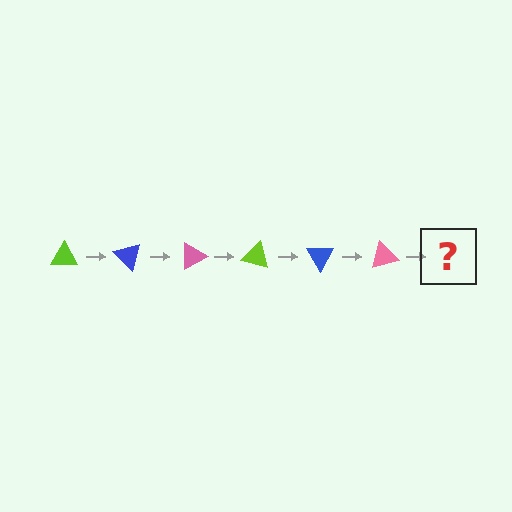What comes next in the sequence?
The next element should be a lime triangle, rotated 270 degrees from the start.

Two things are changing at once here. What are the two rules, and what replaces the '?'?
The two rules are that it rotates 45 degrees each step and the color cycles through lime, blue, and pink. The '?' should be a lime triangle, rotated 270 degrees from the start.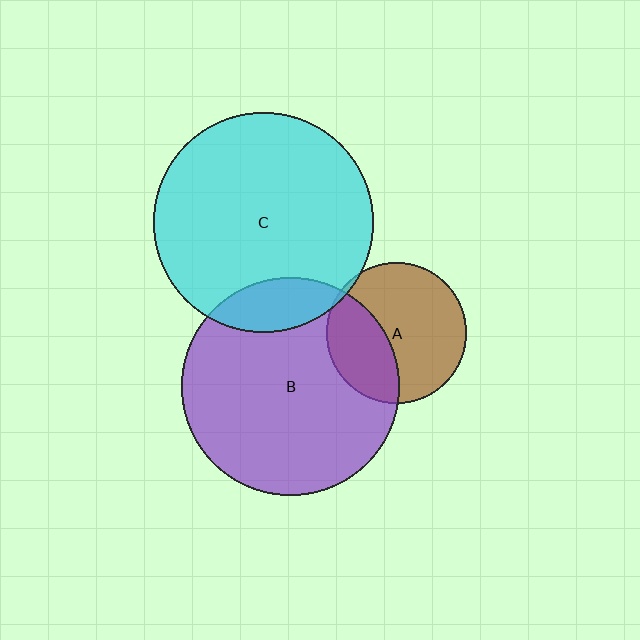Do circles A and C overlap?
Yes.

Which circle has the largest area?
Circle C (cyan).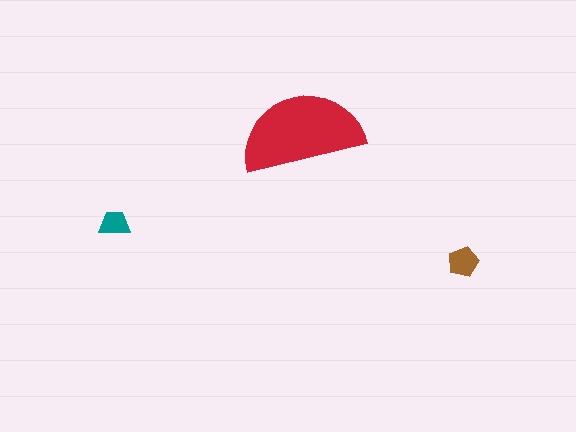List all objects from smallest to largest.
The teal trapezoid, the brown pentagon, the red semicircle.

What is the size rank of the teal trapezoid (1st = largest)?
3rd.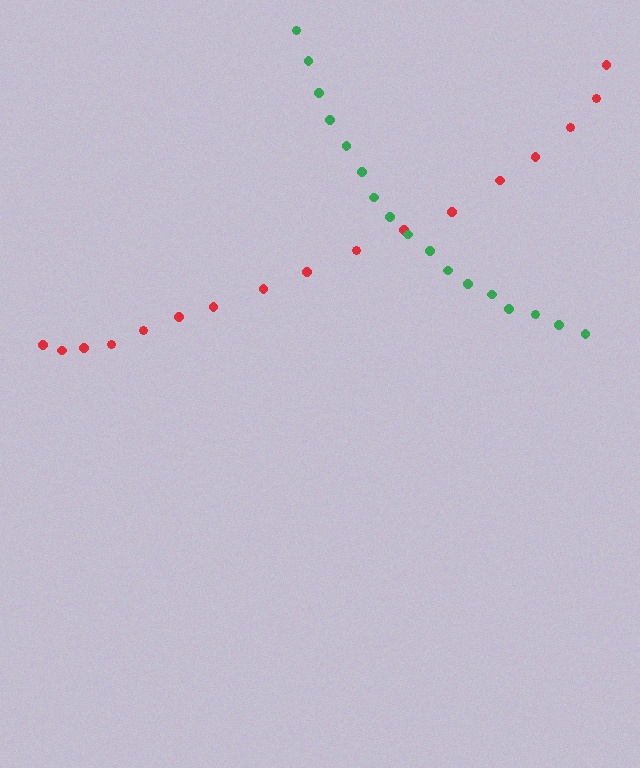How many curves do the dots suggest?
There are 2 distinct paths.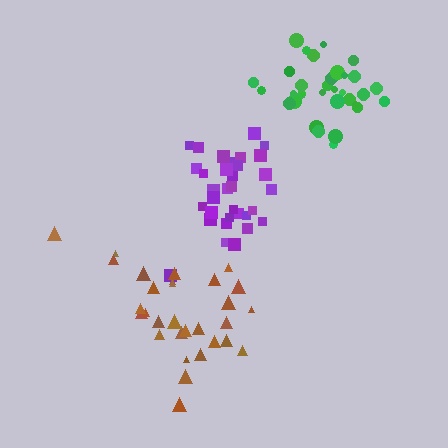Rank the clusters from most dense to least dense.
purple, green, brown.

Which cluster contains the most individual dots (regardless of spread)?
Purple (34).